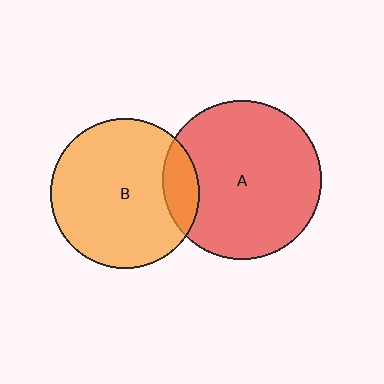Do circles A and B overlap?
Yes.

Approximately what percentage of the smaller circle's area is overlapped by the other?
Approximately 15%.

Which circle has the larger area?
Circle A (red).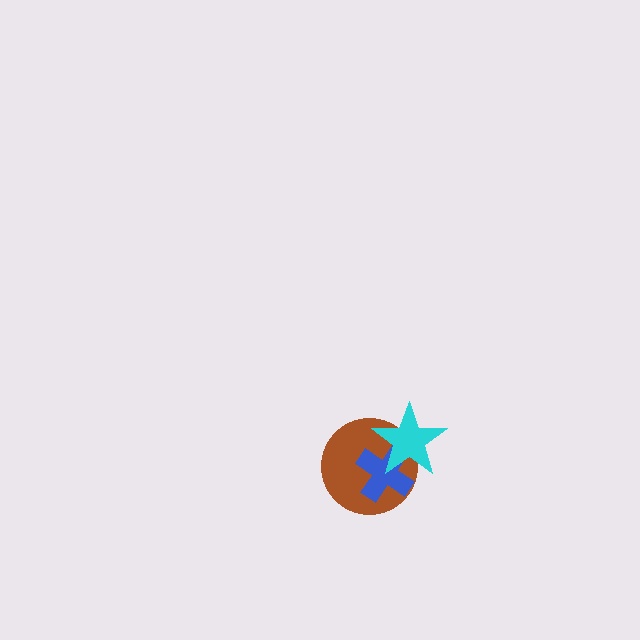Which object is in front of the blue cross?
The cyan star is in front of the blue cross.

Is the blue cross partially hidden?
Yes, it is partially covered by another shape.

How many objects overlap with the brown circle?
2 objects overlap with the brown circle.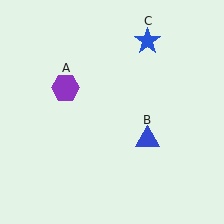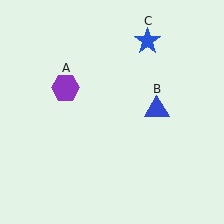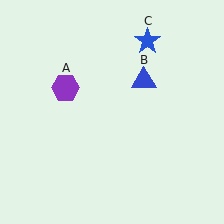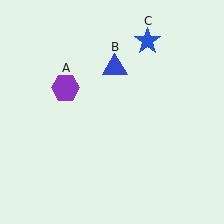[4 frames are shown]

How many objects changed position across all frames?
1 object changed position: blue triangle (object B).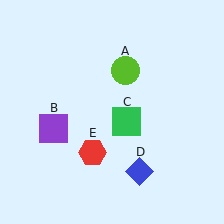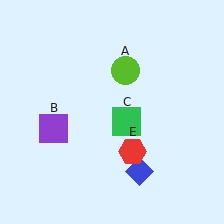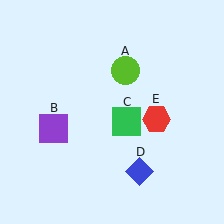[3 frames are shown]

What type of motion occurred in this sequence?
The red hexagon (object E) rotated counterclockwise around the center of the scene.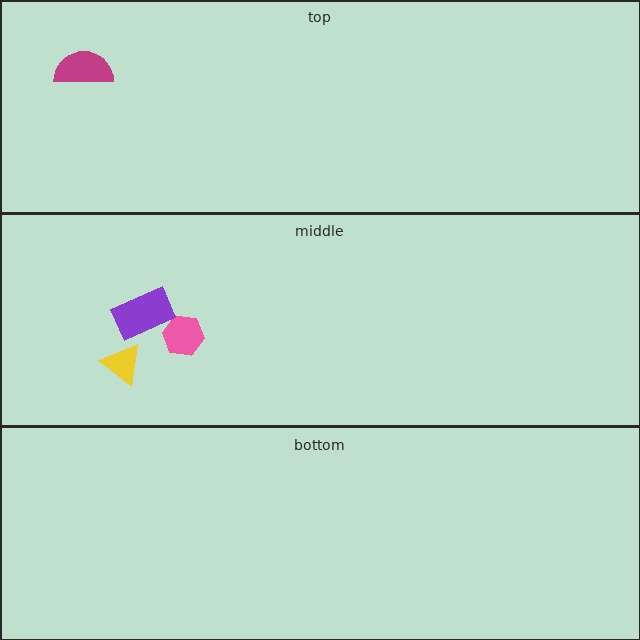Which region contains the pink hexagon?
The middle region.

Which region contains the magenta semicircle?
The top region.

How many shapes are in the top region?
1.